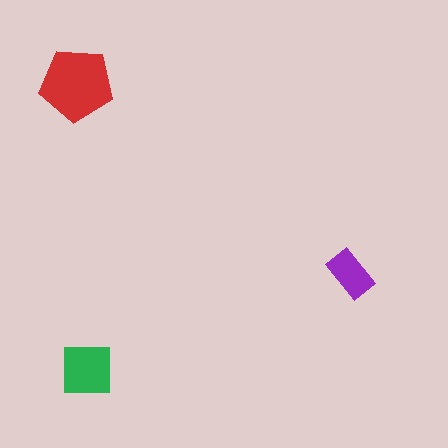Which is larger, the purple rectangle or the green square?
The green square.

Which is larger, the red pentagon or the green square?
The red pentagon.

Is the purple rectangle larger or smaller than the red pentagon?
Smaller.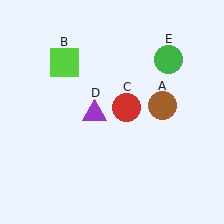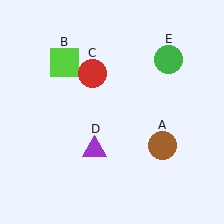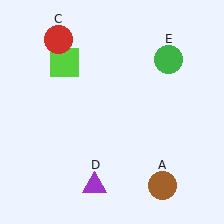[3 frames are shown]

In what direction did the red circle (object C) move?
The red circle (object C) moved up and to the left.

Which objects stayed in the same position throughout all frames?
Lime square (object B) and green circle (object E) remained stationary.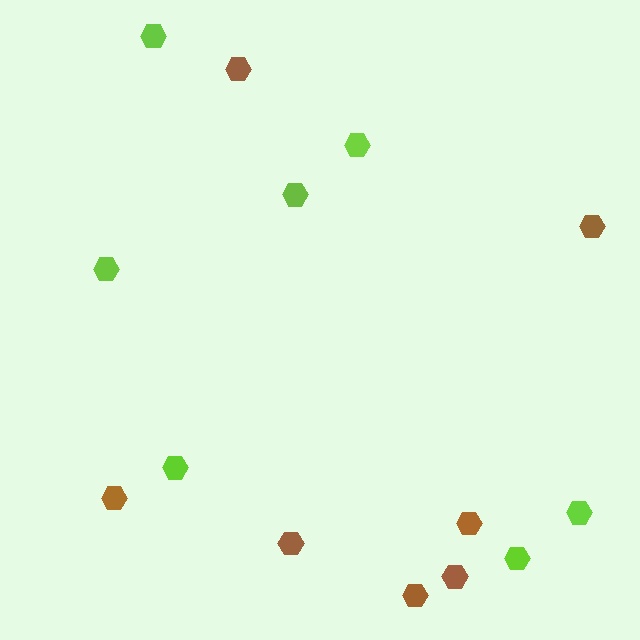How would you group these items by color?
There are 2 groups: one group of brown hexagons (7) and one group of lime hexagons (7).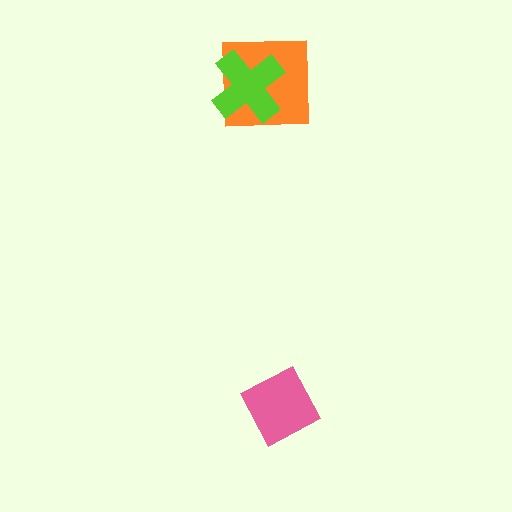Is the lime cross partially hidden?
No, no other shape covers it.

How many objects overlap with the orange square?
1 object overlaps with the orange square.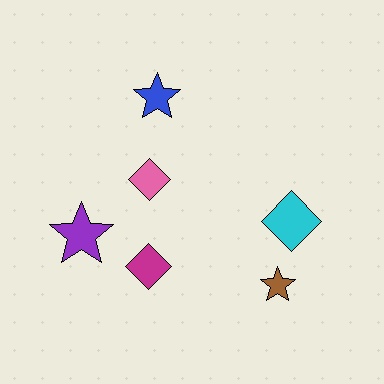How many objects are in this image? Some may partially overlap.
There are 6 objects.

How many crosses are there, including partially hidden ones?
There are no crosses.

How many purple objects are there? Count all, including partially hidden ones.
There is 1 purple object.